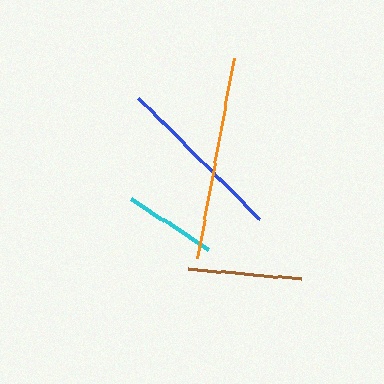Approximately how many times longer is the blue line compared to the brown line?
The blue line is approximately 1.5 times the length of the brown line.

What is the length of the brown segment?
The brown segment is approximately 112 pixels long.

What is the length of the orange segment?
The orange segment is approximately 203 pixels long.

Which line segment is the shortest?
The cyan line is the shortest at approximately 91 pixels.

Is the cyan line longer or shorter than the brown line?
The brown line is longer than the cyan line.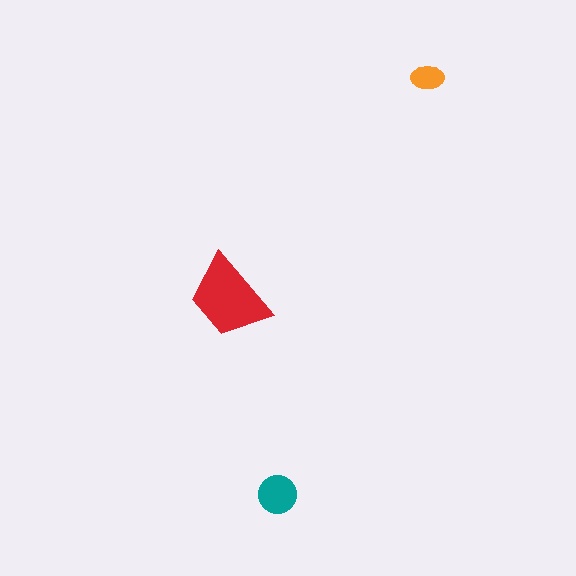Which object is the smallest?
The orange ellipse.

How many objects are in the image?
There are 3 objects in the image.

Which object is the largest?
The red trapezoid.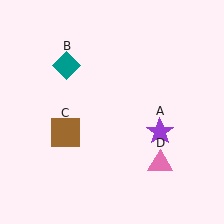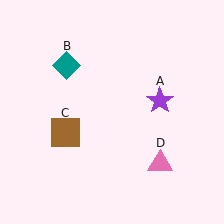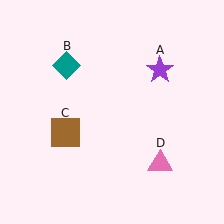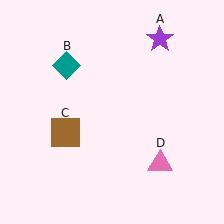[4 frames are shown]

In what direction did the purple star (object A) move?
The purple star (object A) moved up.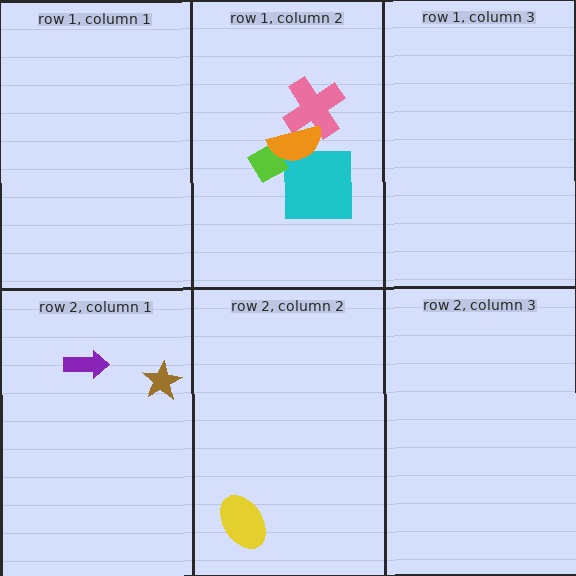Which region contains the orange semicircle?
The row 1, column 2 region.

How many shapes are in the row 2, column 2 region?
1.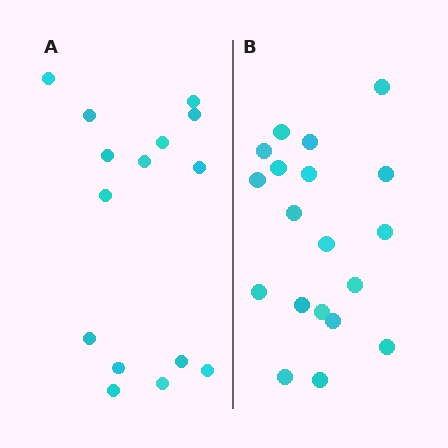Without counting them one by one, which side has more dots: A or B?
Region B (the right region) has more dots.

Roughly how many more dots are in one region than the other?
Region B has about 4 more dots than region A.